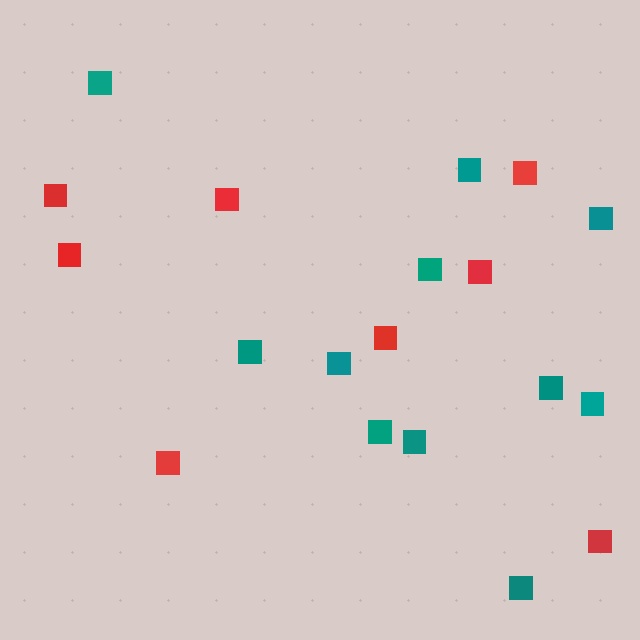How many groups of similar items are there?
There are 2 groups: one group of red squares (8) and one group of teal squares (11).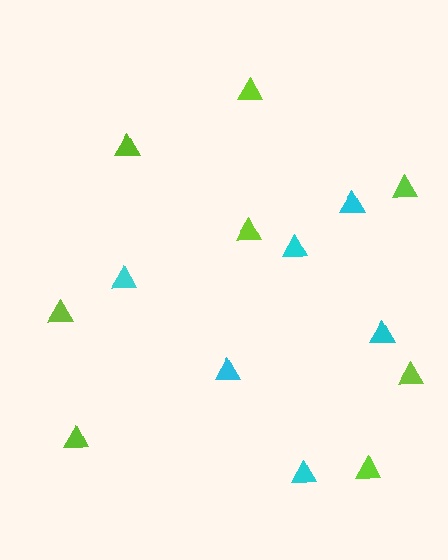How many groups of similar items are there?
There are 2 groups: one group of cyan triangles (6) and one group of lime triangles (8).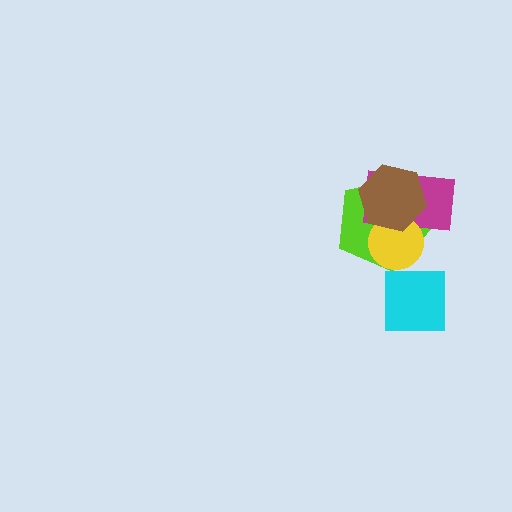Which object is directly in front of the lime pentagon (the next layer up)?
The magenta rectangle is directly in front of the lime pentagon.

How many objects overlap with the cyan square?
0 objects overlap with the cyan square.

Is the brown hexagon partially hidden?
No, no other shape covers it.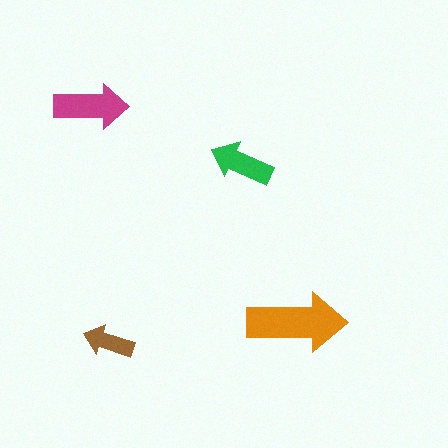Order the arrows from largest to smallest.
the orange one, the magenta one, the green one, the brown one.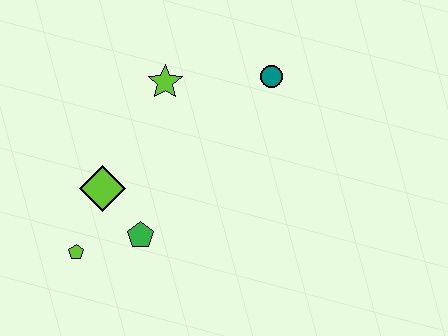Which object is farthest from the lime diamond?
The teal circle is farthest from the lime diamond.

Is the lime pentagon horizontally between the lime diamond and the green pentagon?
No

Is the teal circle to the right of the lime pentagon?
Yes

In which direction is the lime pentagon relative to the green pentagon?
The lime pentagon is to the left of the green pentagon.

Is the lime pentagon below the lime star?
Yes